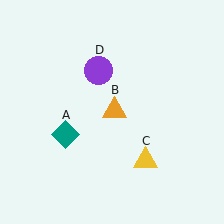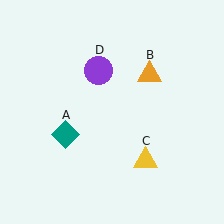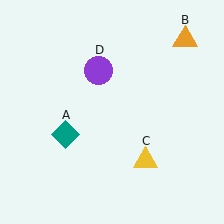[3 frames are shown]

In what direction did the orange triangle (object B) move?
The orange triangle (object B) moved up and to the right.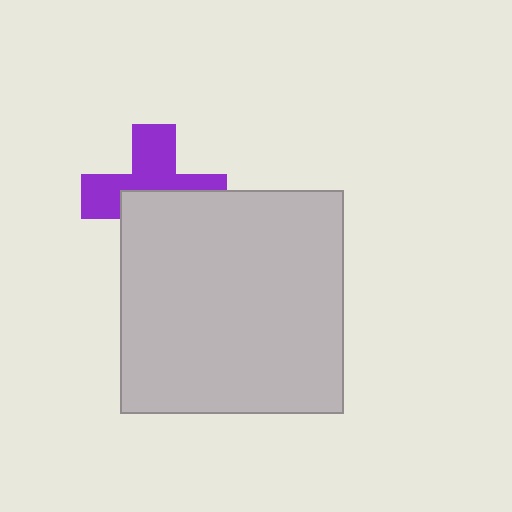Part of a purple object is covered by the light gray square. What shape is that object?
It is a cross.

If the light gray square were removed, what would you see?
You would see the complete purple cross.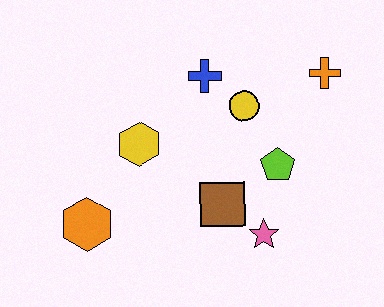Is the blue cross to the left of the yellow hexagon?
No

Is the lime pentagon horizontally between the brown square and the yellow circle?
No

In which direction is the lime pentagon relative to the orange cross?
The lime pentagon is below the orange cross.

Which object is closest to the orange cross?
The yellow circle is closest to the orange cross.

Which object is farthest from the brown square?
The orange cross is farthest from the brown square.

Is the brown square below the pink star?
No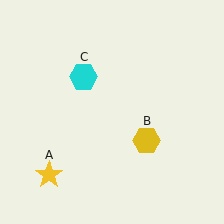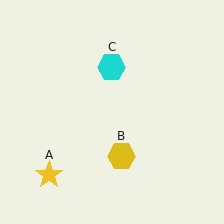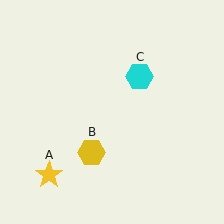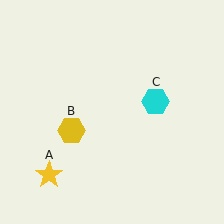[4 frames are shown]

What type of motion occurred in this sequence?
The yellow hexagon (object B), cyan hexagon (object C) rotated clockwise around the center of the scene.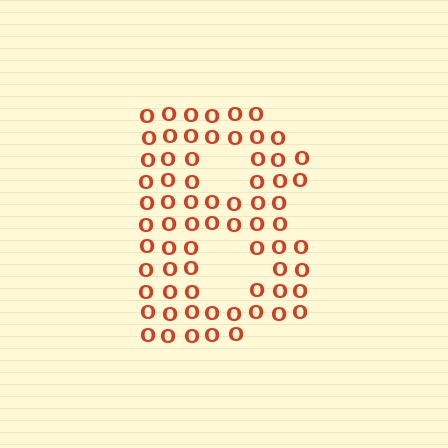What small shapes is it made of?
It is made of small letter O's.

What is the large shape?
The large shape is the letter B.